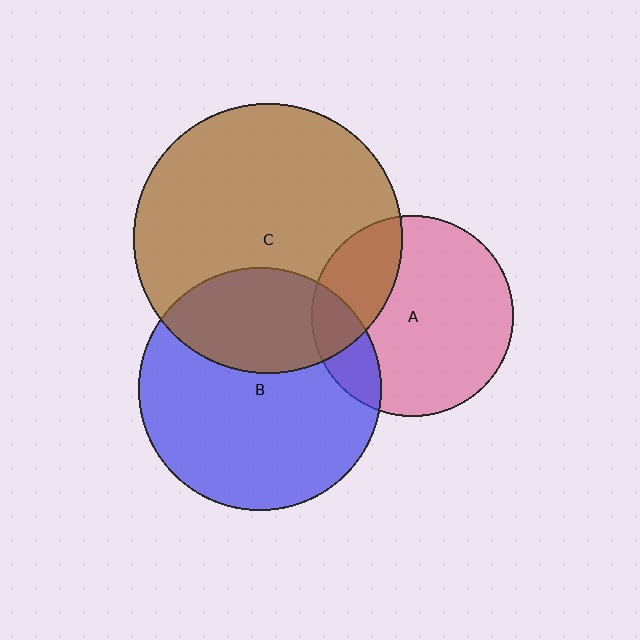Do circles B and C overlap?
Yes.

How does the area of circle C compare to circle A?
Approximately 1.8 times.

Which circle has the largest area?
Circle C (brown).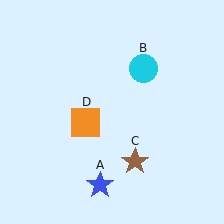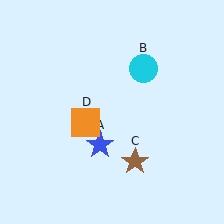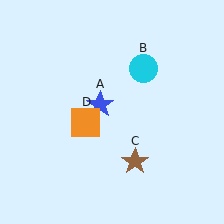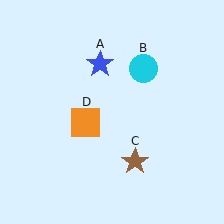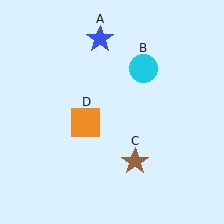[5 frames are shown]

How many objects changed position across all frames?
1 object changed position: blue star (object A).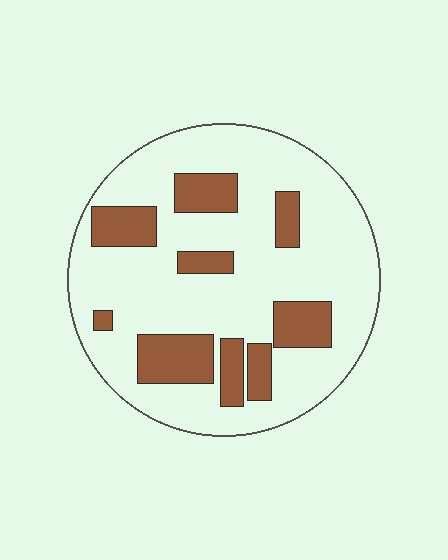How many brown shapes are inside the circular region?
9.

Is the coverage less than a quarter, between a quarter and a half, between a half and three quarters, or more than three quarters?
Less than a quarter.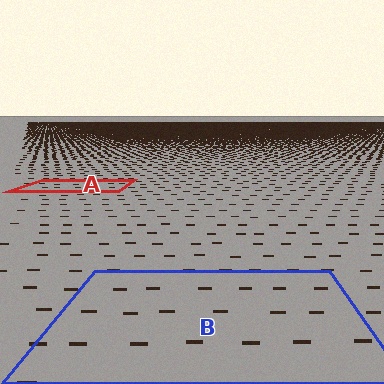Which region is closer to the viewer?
Region B is closer. The texture elements there are larger and more spread out.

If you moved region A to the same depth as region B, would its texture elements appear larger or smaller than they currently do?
They would appear larger. At a closer depth, the same texture elements are projected at a bigger on-screen size.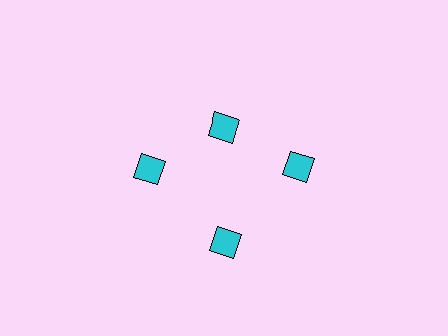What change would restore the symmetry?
The symmetry would be restored by moving it outward, back onto the ring so that all 4 diamonds sit at equal angles and equal distance from the center.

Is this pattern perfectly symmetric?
No. The 4 cyan diamonds are arranged in a ring, but one element near the 12 o'clock position is pulled inward toward the center, breaking the 4-fold rotational symmetry.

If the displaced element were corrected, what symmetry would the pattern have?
It would have 4-fold rotational symmetry — the pattern would map onto itself every 90 degrees.